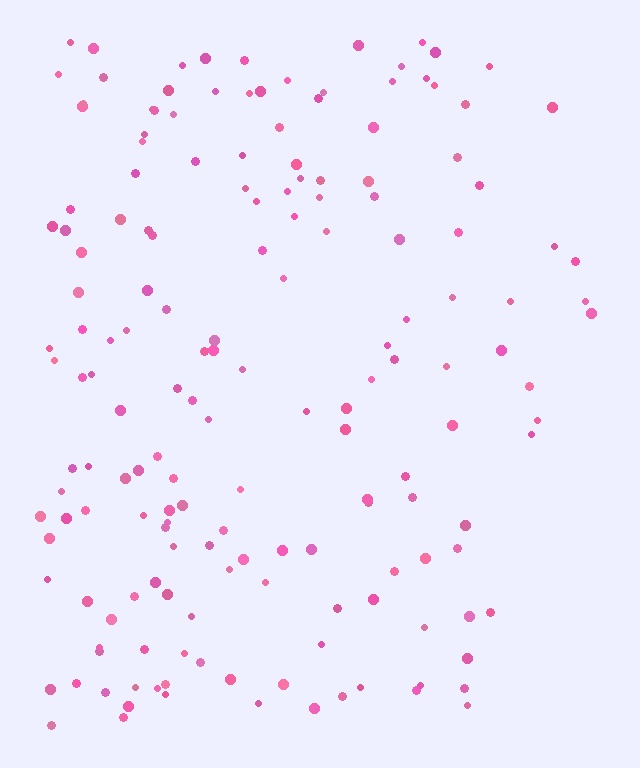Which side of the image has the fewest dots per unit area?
The right.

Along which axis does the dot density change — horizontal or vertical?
Horizontal.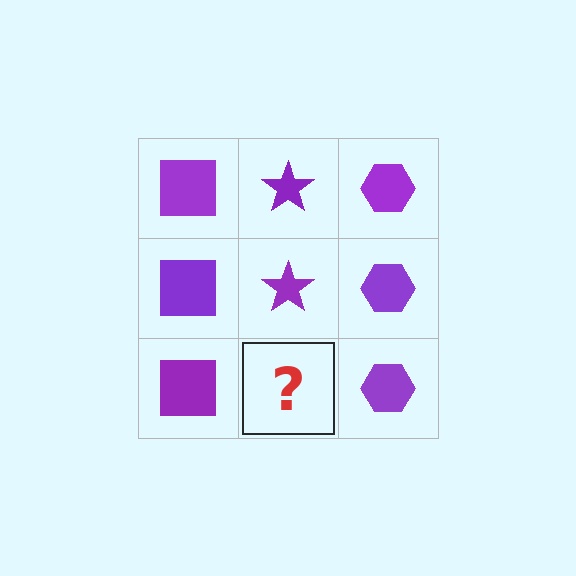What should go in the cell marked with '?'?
The missing cell should contain a purple star.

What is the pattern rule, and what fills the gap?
The rule is that each column has a consistent shape. The gap should be filled with a purple star.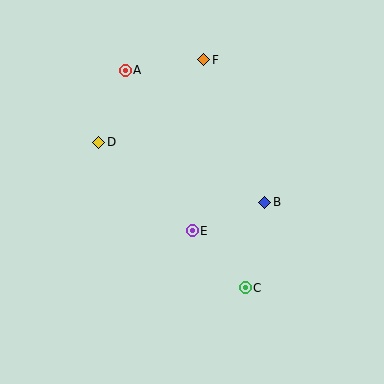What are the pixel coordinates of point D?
Point D is at (98, 142).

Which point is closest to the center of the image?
Point E at (192, 231) is closest to the center.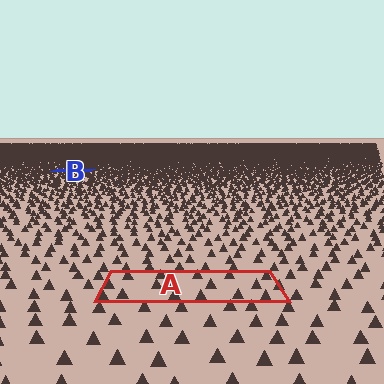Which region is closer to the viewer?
Region A is closer. The texture elements there are larger and more spread out.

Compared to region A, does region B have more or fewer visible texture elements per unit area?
Region B has more texture elements per unit area — they are packed more densely because it is farther away.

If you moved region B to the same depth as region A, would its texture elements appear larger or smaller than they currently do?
They would appear larger. At a closer depth, the same texture elements are projected at a bigger on-screen size.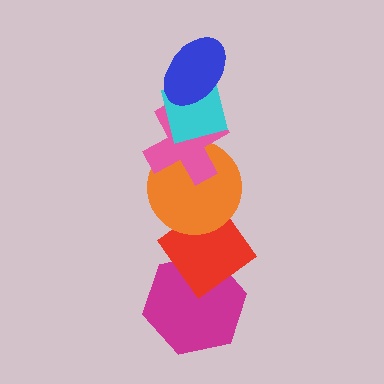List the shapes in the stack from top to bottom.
From top to bottom: the blue ellipse, the cyan square, the pink cross, the orange circle, the red diamond, the magenta hexagon.